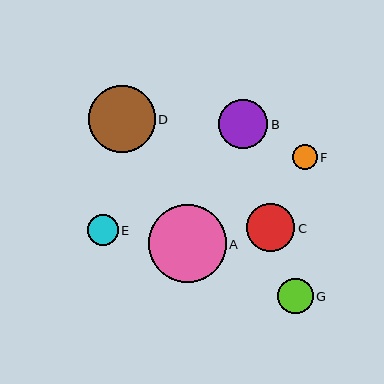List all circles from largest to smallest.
From largest to smallest: A, D, B, C, G, E, F.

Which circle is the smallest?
Circle F is the smallest with a size of approximately 25 pixels.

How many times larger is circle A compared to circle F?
Circle A is approximately 3.1 times the size of circle F.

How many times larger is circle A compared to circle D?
Circle A is approximately 1.2 times the size of circle D.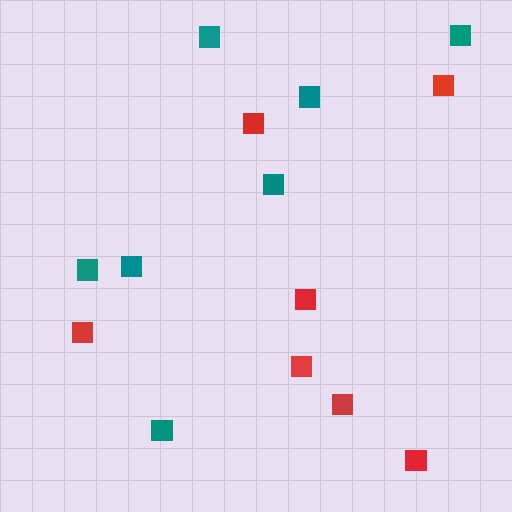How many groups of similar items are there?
There are 2 groups: one group of teal squares (7) and one group of red squares (7).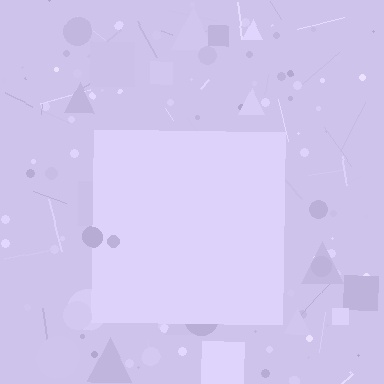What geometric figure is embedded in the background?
A square is embedded in the background.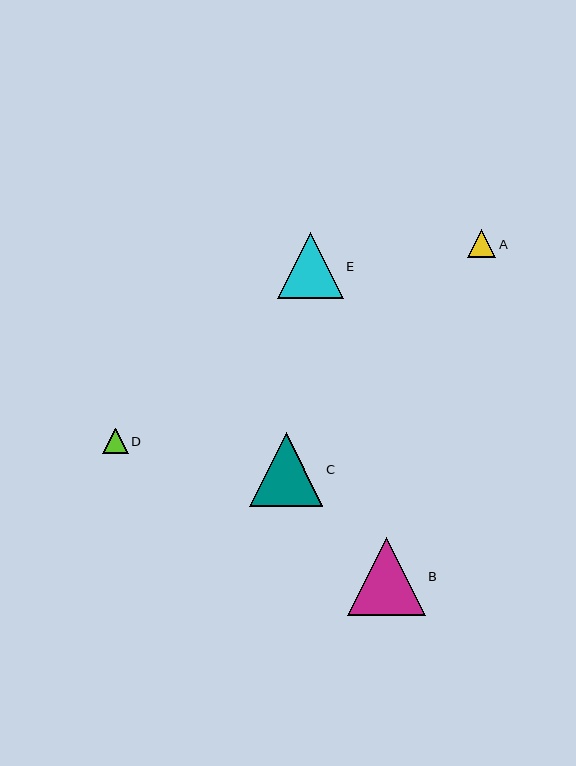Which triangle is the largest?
Triangle B is the largest with a size of approximately 78 pixels.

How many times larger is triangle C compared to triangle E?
Triangle C is approximately 1.1 times the size of triangle E.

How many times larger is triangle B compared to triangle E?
Triangle B is approximately 1.2 times the size of triangle E.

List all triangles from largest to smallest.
From largest to smallest: B, C, E, A, D.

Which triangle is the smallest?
Triangle D is the smallest with a size of approximately 26 pixels.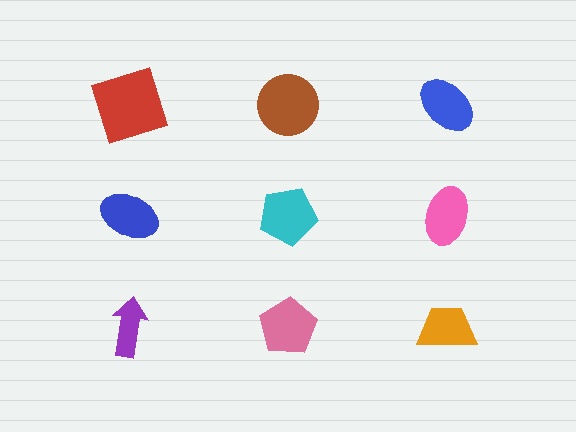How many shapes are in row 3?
3 shapes.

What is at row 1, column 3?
A blue ellipse.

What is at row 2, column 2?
A cyan pentagon.